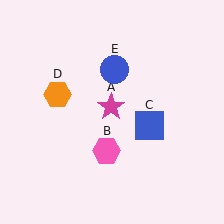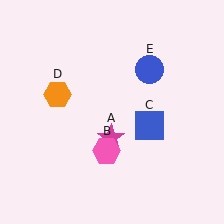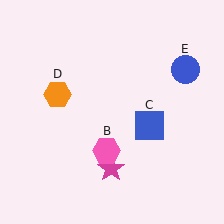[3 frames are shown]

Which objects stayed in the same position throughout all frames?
Pink hexagon (object B) and blue square (object C) and orange hexagon (object D) remained stationary.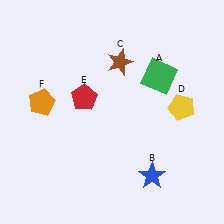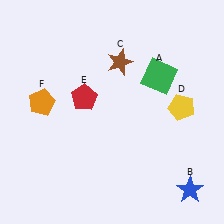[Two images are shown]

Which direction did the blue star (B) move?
The blue star (B) moved right.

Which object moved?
The blue star (B) moved right.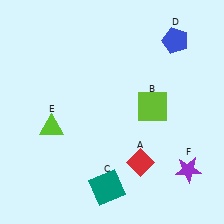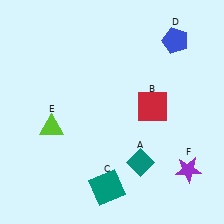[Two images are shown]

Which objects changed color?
A changed from red to teal. B changed from lime to red.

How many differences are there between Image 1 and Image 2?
There are 2 differences between the two images.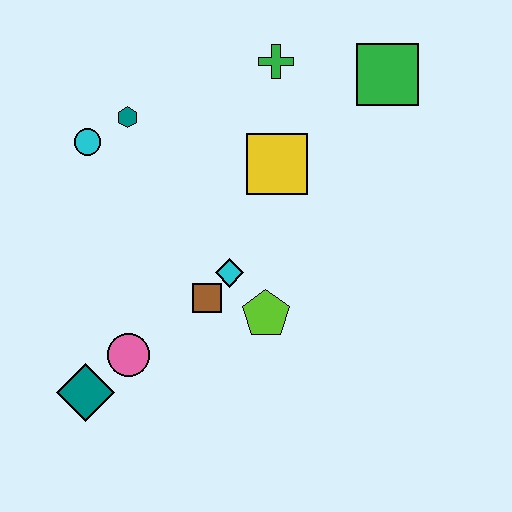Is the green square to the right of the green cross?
Yes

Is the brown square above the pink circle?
Yes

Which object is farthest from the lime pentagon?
The green square is farthest from the lime pentagon.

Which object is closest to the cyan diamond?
The brown square is closest to the cyan diamond.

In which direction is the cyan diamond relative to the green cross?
The cyan diamond is below the green cross.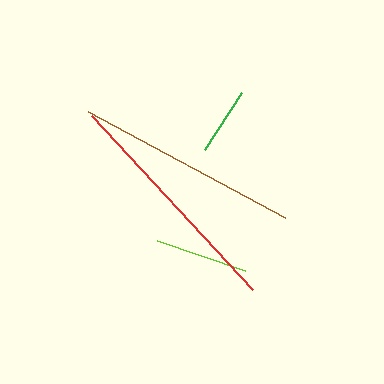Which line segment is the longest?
The red line is the longest at approximately 237 pixels.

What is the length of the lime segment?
The lime segment is approximately 93 pixels long.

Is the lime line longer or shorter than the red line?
The red line is longer than the lime line.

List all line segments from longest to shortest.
From longest to shortest: red, brown, lime, green.